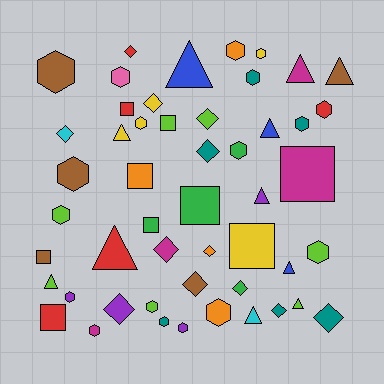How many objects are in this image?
There are 50 objects.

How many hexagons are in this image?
There are 18 hexagons.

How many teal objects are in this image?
There are 6 teal objects.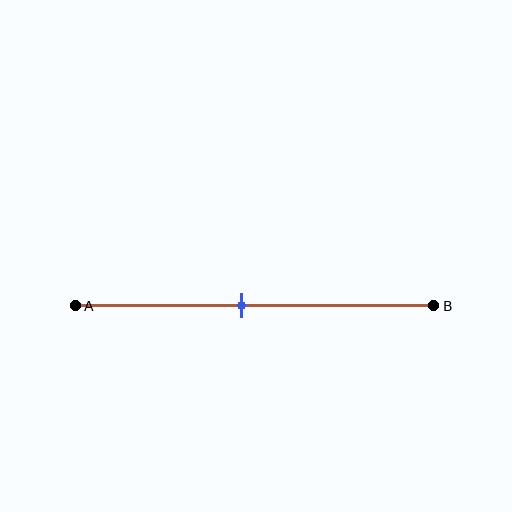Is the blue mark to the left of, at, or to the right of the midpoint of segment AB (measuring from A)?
The blue mark is to the left of the midpoint of segment AB.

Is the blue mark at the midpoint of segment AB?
No, the mark is at about 45% from A, not at the 50% midpoint.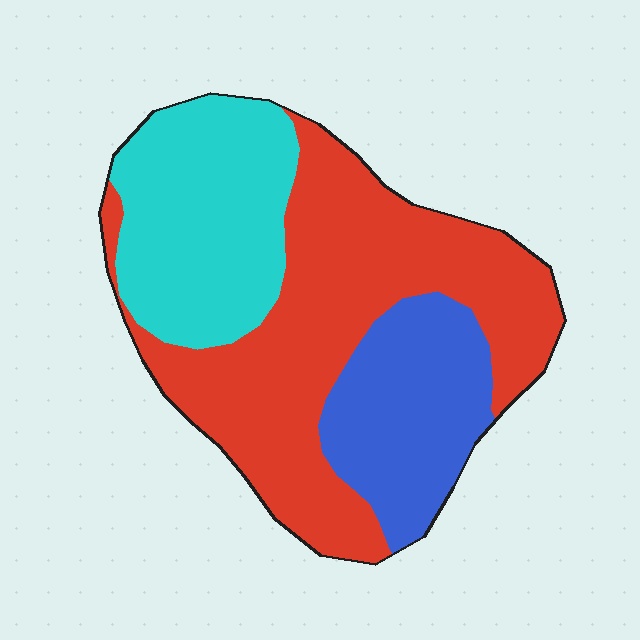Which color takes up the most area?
Red, at roughly 50%.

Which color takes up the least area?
Blue, at roughly 20%.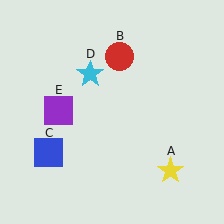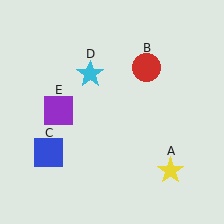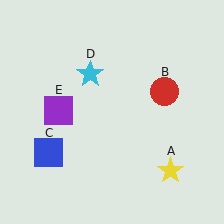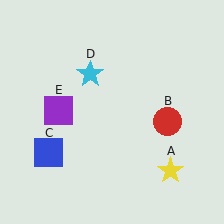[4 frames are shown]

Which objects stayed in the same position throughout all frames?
Yellow star (object A) and blue square (object C) and cyan star (object D) and purple square (object E) remained stationary.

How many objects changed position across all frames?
1 object changed position: red circle (object B).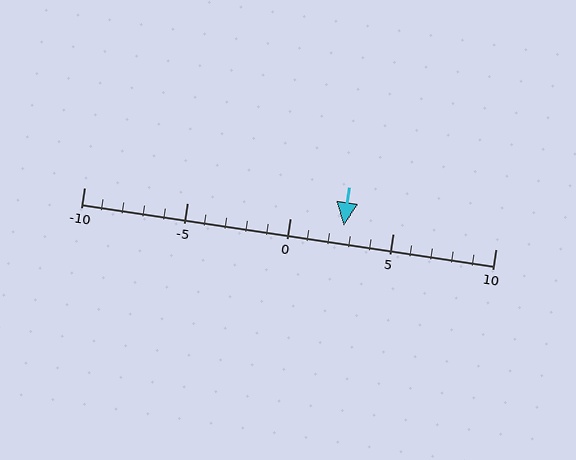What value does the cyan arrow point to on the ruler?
The cyan arrow points to approximately 3.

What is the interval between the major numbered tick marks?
The major tick marks are spaced 5 units apart.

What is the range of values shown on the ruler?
The ruler shows values from -10 to 10.